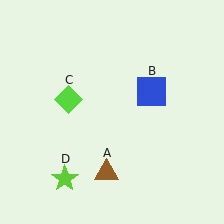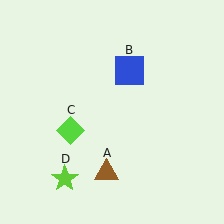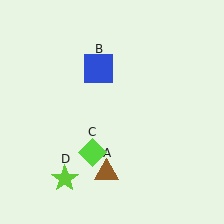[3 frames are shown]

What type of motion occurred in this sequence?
The blue square (object B), lime diamond (object C) rotated counterclockwise around the center of the scene.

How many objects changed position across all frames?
2 objects changed position: blue square (object B), lime diamond (object C).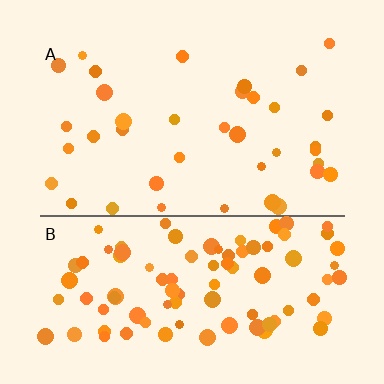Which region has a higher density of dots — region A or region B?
B (the bottom).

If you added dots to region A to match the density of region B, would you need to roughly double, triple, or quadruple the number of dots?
Approximately triple.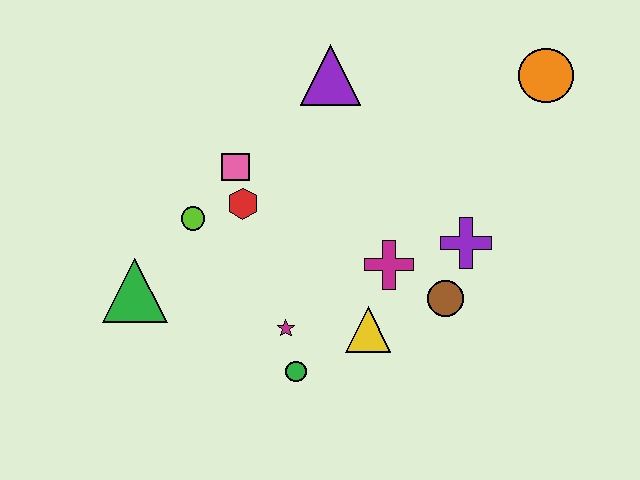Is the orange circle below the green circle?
No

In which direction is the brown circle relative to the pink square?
The brown circle is to the right of the pink square.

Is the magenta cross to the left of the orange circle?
Yes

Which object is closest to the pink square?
The red hexagon is closest to the pink square.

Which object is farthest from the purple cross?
The green triangle is farthest from the purple cross.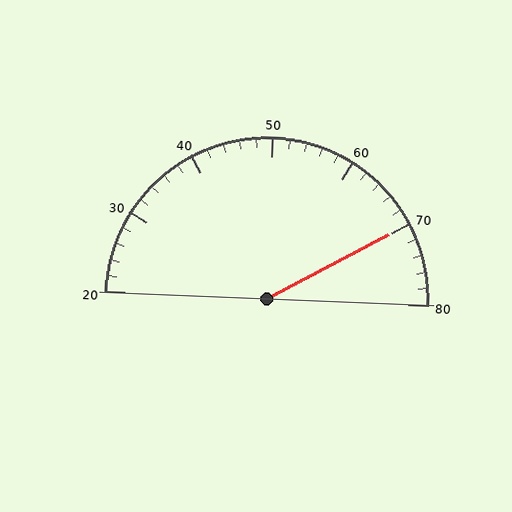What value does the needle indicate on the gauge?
The needle indicates approximately 70.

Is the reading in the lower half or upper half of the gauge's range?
The reading is in the upper half of the range (20 to 80).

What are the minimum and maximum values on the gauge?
The gauge ranges from 20 to 80.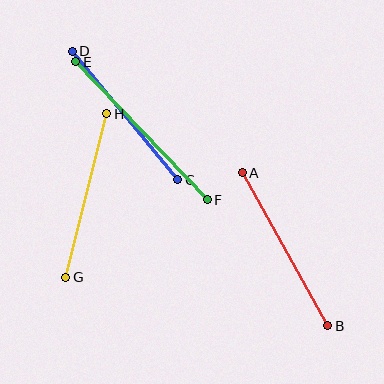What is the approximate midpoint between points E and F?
The midpoint is at approximately (142, 131) pixels.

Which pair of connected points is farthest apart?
Points E and F are farthest apart.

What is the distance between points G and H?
The distance is approximately 168 pixels.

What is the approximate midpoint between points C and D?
The midpoint is at approximately (125, 115) pixels.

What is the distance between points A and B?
The distance is approximately 175 pixels.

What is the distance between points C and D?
The distance is approximately 167 pixels.